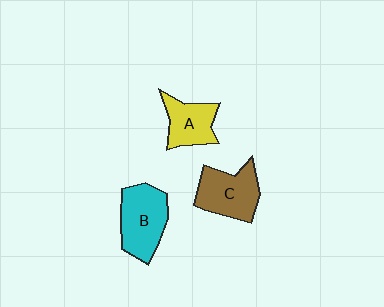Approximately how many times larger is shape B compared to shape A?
Approximately 1.4 times.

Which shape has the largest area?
Shape B (cyan).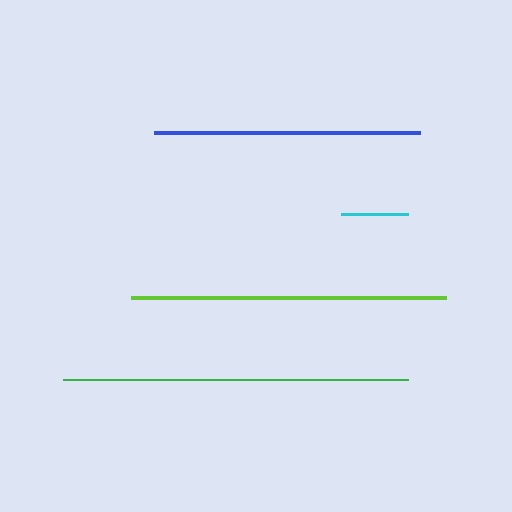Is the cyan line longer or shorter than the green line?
The green line is longer than the cyan line.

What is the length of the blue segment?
The blue segment is approximately 265 pixels long.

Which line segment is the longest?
The green line is the longest at approximately 345 pixels.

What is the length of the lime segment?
The lime segment is approximately 314 pixels long.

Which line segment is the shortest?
The cyan line is the shortest at approximately 67 pixels.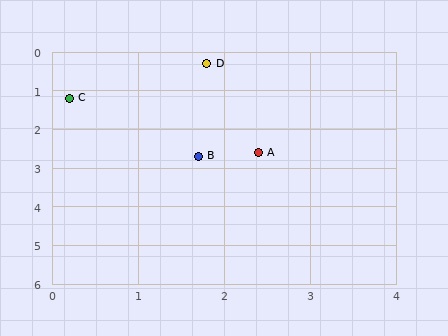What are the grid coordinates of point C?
Point C is at approximately (0.2, 1.2).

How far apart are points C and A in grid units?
Points C and A are about 2.6 grid units apart.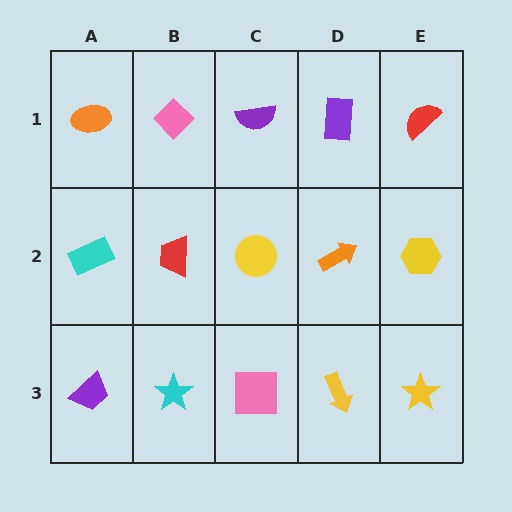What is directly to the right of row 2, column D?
A yellow hexagon.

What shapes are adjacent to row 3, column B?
A red trapezoid (row 2, column B), a purple trapezoid (row 3, column A), a pink square (row 3, column C).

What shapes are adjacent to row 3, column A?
A cyan rectangle (row 2, column A), a cyan star (row 3, column B).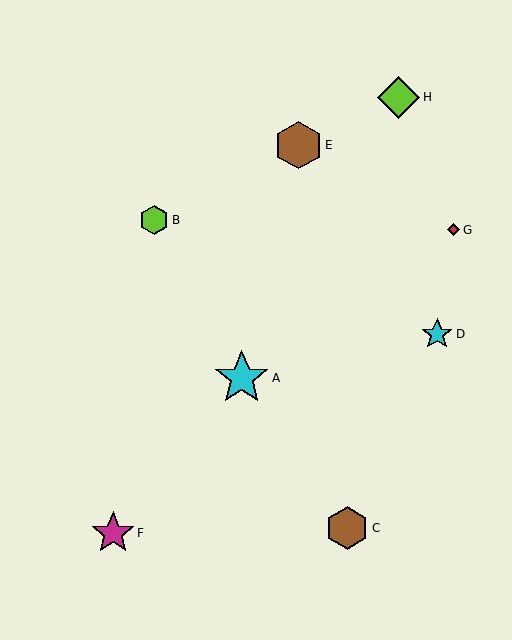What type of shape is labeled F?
Shape F is a magenta star.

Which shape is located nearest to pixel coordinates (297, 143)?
The brown hexagon (labeled E) at (299, 145) is nearest to that location.